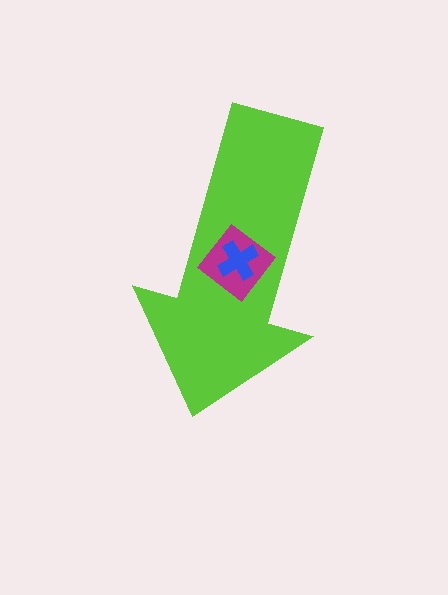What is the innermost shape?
The blue cross.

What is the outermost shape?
The lime arrow.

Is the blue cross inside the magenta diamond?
Yes.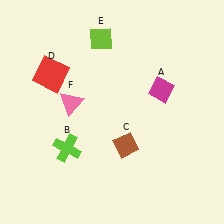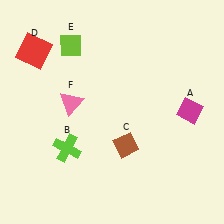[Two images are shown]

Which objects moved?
The objects that moved are: the magenta diamond (A), the red square (D), the lime diamond (E).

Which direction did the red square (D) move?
The red square (D) moved up.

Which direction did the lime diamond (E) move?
The lime diamond (E) moved left.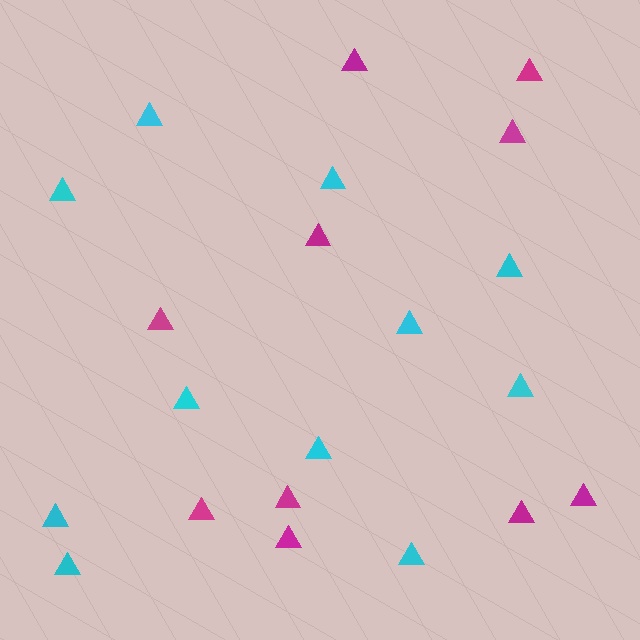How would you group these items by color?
There are 2 groups: one group of magenta triangles (10) and one group of cyan triangles (11).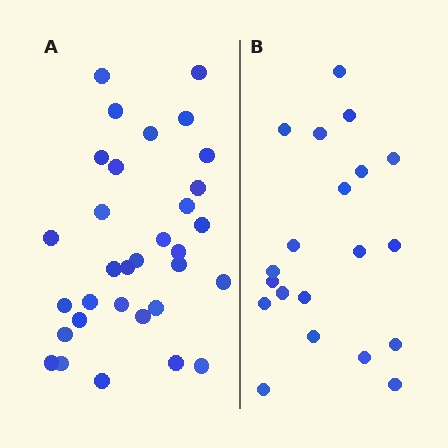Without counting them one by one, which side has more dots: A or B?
Region A (the left region) has more dots.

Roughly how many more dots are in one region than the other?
Region A has roughly 12 or so more dots than region B.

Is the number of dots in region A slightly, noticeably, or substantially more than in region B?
Region A has substantially more. The ratio is roughly 1.6 to 1.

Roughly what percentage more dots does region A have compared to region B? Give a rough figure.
About 60% more.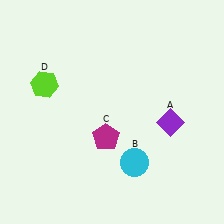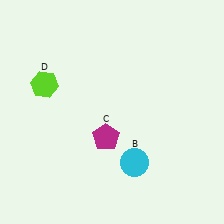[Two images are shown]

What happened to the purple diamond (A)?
The purple diamond (A) was removed in Image 2. It was in the bottom-right area of Image 1.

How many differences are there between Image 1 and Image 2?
There is 1 difference between the two images.